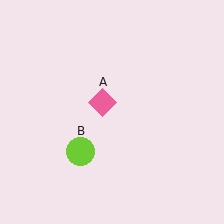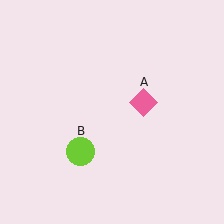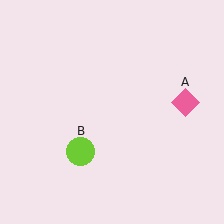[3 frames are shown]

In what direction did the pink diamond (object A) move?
The pink diamond (object A) moved right.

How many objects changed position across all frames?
1 object changed position: pink diamond (object A).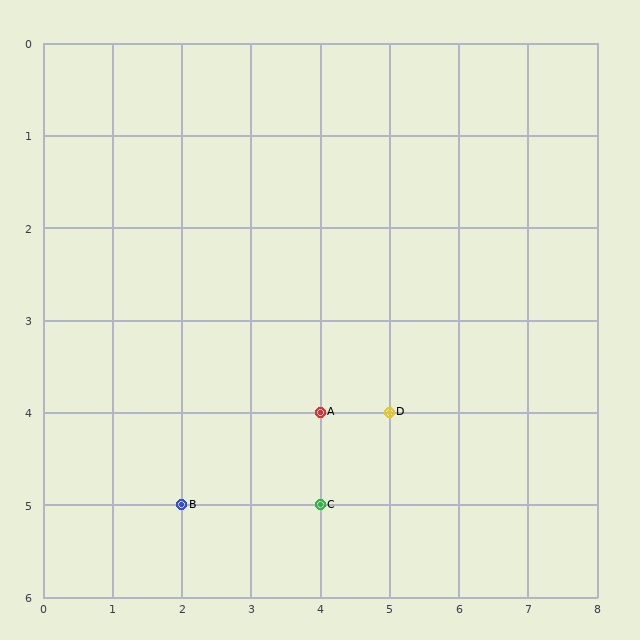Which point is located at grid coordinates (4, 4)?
Point A is at (4, 4).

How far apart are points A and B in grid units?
Points A and B are 2 columns and 1 row apart (about 2.2 grid units diagonally).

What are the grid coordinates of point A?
Point A is at grid coordinates (4, 4).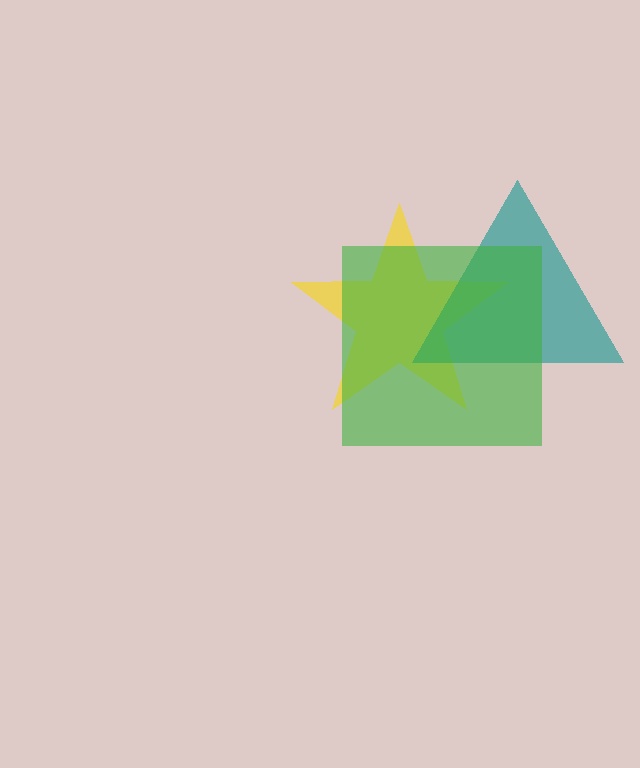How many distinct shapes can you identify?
There are 3 distinct shapes: a yellow star, a teal triangle, a green square.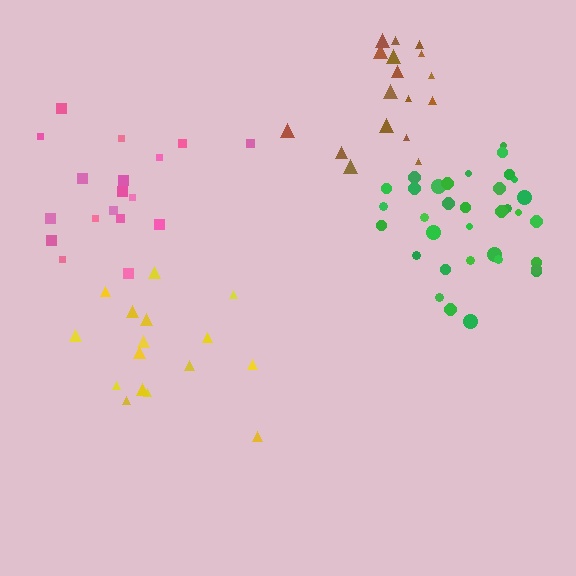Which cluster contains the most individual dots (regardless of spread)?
Green (34).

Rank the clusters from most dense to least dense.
green, brown, pink, yellow.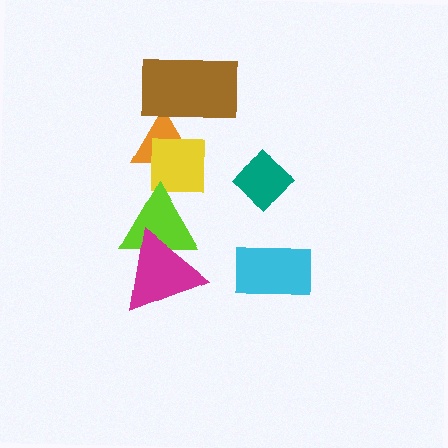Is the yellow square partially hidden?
Yes, it is partially covered by another shape.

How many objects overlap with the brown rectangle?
1 object overlaps with the brown rectangle.